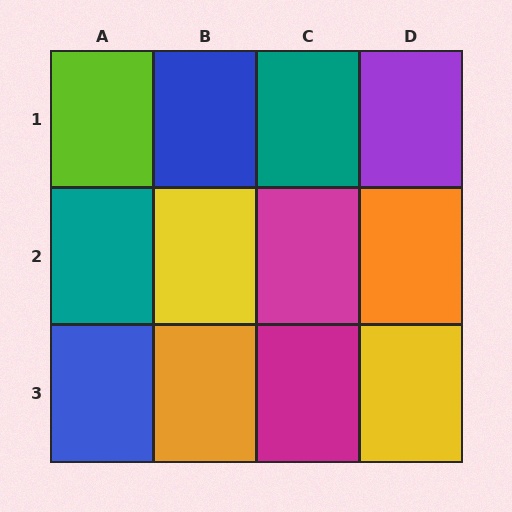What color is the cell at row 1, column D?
Purple.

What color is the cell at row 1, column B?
Blue.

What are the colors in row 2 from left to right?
Teal, yellow, magenta, orange.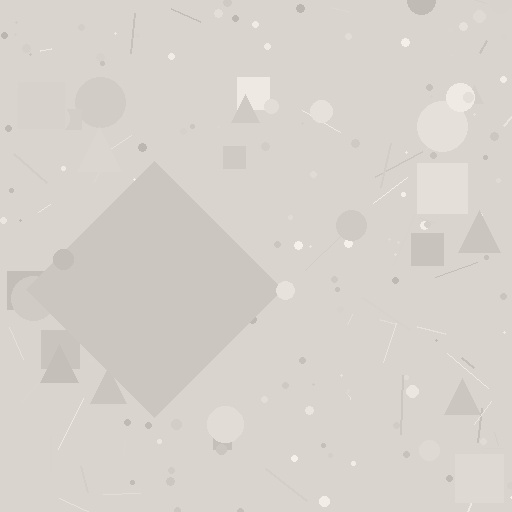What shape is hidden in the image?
A diamond is hidden in the image.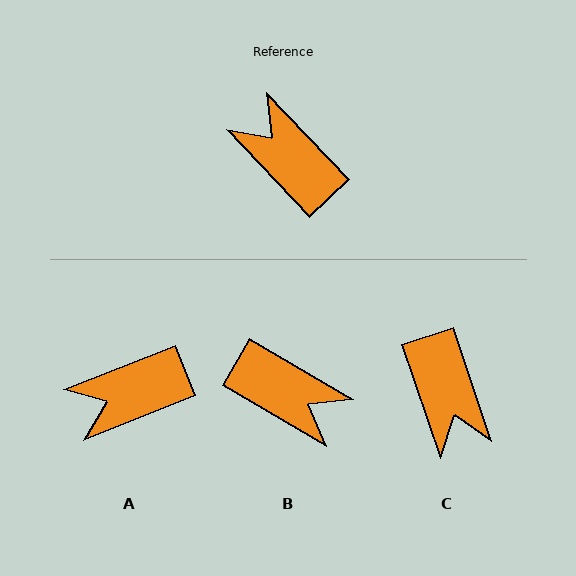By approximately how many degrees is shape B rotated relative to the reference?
Approximately 164 degrees clockwise.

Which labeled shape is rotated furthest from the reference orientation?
B, about 164 degrees away.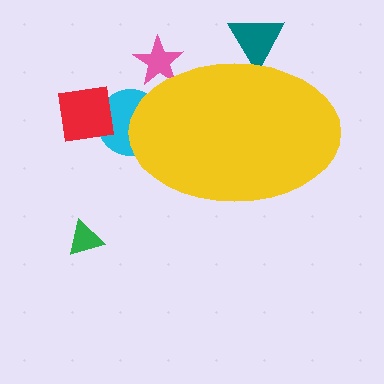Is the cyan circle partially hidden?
Yes, the cyan circle is partially hidden behind the yellow ellipse.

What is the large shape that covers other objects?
A yellow ellipse.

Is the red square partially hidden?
No, the red square is fully visible.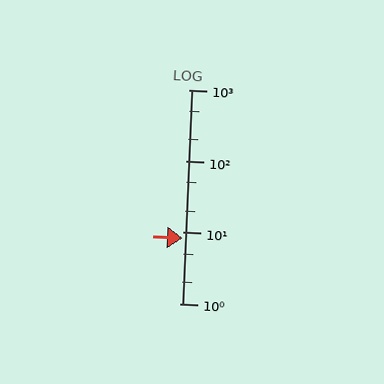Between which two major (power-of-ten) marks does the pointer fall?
The pointer is between 1 and 10.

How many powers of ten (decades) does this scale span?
The scale spans 3 decades, from 1 to 1000.